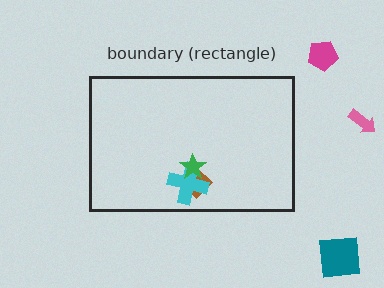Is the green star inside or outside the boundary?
Inside.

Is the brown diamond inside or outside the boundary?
Inside.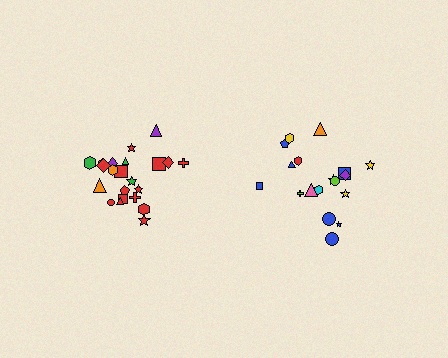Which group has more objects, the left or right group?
The left group.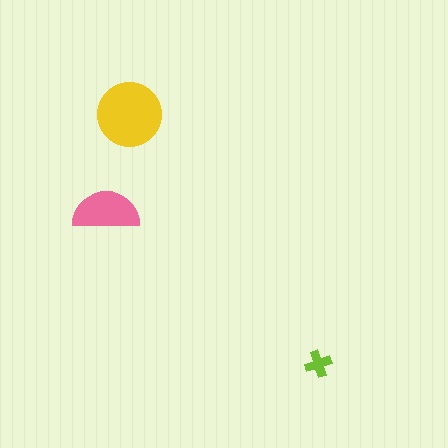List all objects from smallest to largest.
The lime cross, the pink semicircle, the yellow circle.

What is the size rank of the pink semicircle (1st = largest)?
2nd.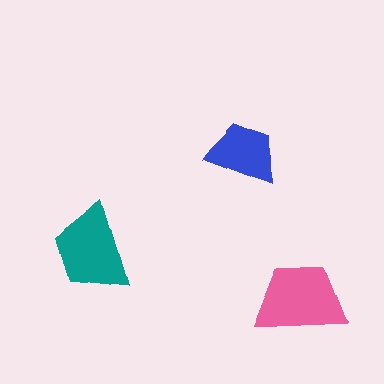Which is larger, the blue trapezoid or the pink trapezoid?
The pink one.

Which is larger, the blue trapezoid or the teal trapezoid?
The teal one.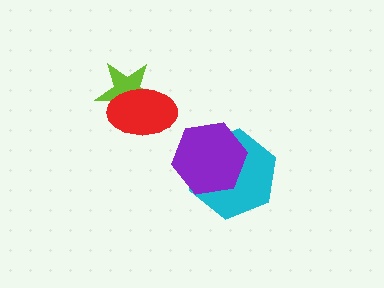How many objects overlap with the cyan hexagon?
1 object overlaps with the cyan hexagon.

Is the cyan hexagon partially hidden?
Yes, it is partially covered by another shape.